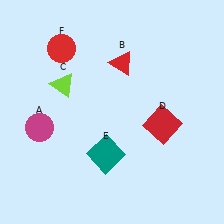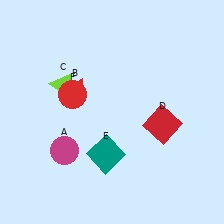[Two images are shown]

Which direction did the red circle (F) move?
The red circle (F) moved down.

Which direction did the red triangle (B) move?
The red triangle (B) moved left.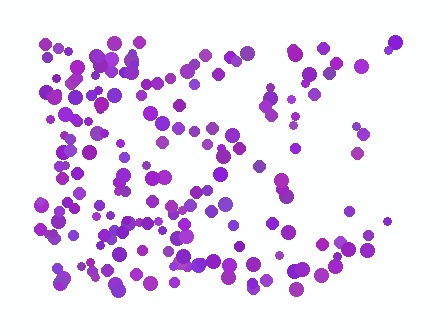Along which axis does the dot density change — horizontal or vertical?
Horizontal.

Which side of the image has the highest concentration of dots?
The left.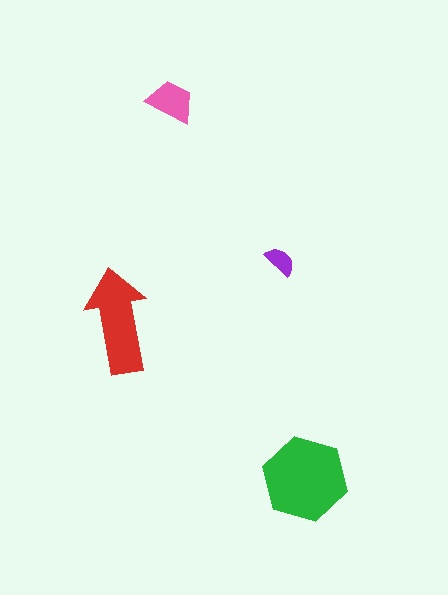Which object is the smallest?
The purple semicircle.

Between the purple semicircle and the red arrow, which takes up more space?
The red arrow.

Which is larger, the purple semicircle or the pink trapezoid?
The pink trapezoid.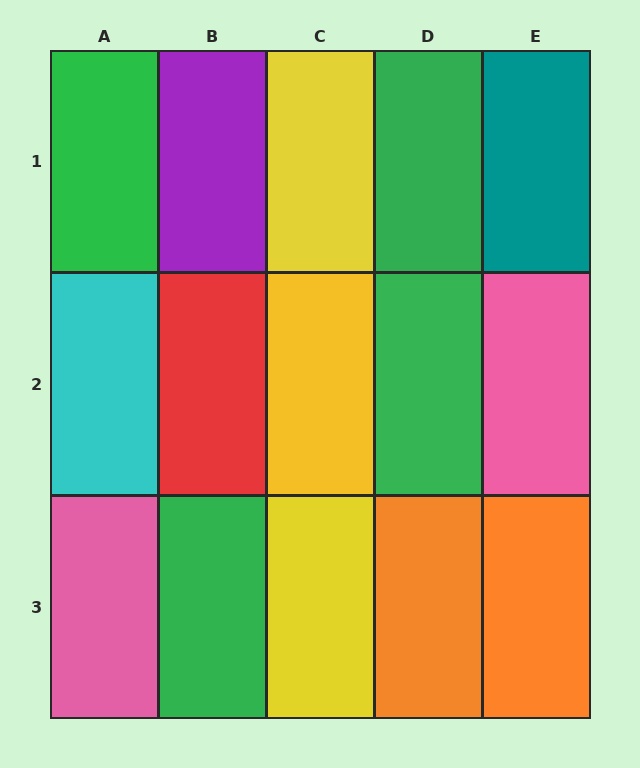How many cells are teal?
1 cell is teal.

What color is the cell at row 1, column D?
Green.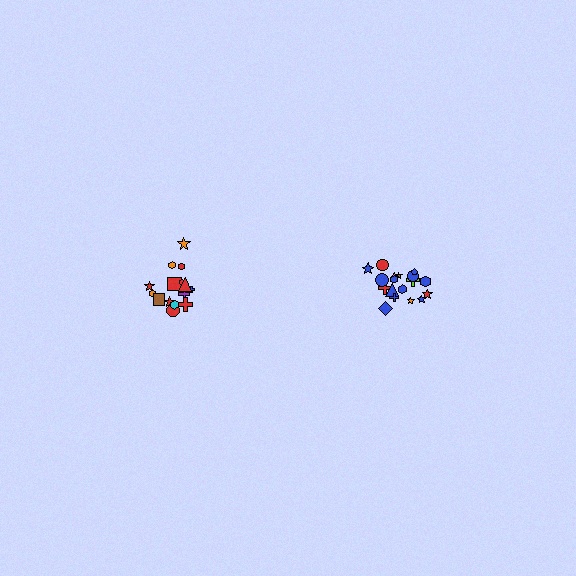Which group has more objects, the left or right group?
The right group.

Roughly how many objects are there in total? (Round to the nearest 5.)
Roughly 35 objects in total.